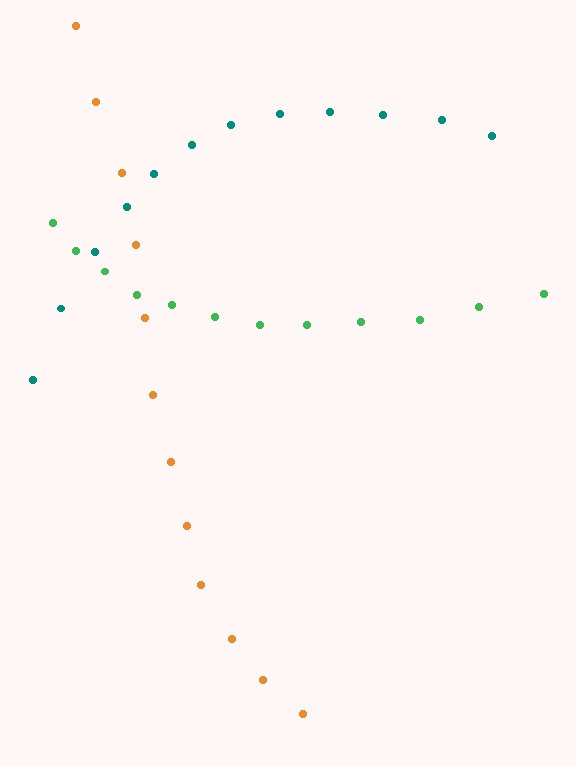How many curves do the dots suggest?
There are 3 distinct paths.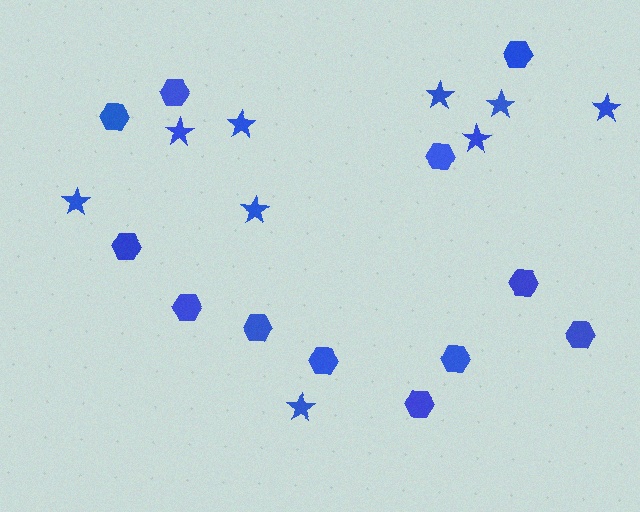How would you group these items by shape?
There are 2 groups: one group of stars (9) and one group of hexagons (12).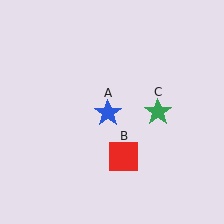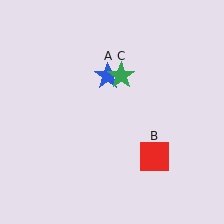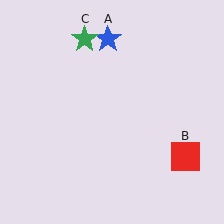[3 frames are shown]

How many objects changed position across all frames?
3 objects changed position: blue star (object A), red square (object B), green star (object C).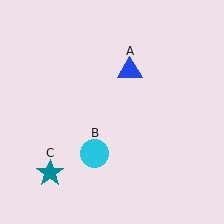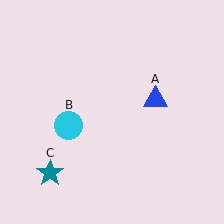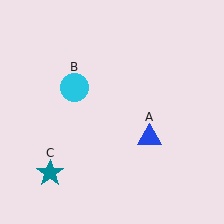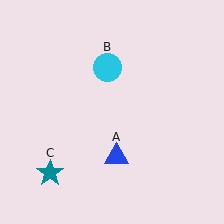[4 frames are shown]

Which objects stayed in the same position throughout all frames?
Teal star (object C) remained stationary.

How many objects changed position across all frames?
2 objects changed position: blue triangle (object A), cyan circle (object B).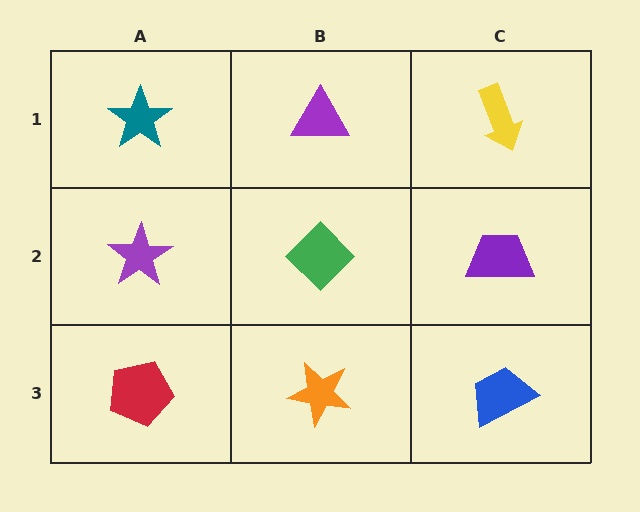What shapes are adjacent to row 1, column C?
A purple trapezoid (row 2, column C), a purple triangle (row 1, column B).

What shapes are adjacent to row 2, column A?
A teal star (row 1, column A), a red pentagon (row 3, column A), a green diamond (row 2, column B).